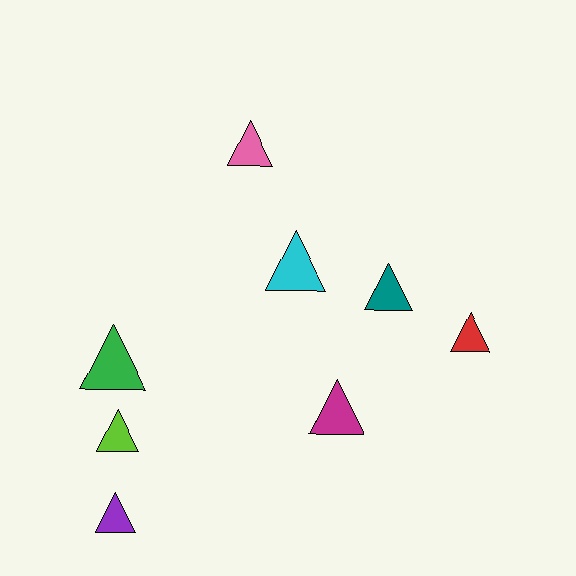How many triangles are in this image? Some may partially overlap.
There are 8 triangles.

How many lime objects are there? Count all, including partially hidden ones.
There is 1 lime object.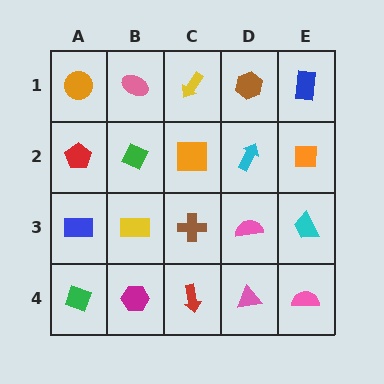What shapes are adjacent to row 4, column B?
A yellow rectangle (row 3, column B), a green diamond (row 4, column A), a red arrow (row 4, column C).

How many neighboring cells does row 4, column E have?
2.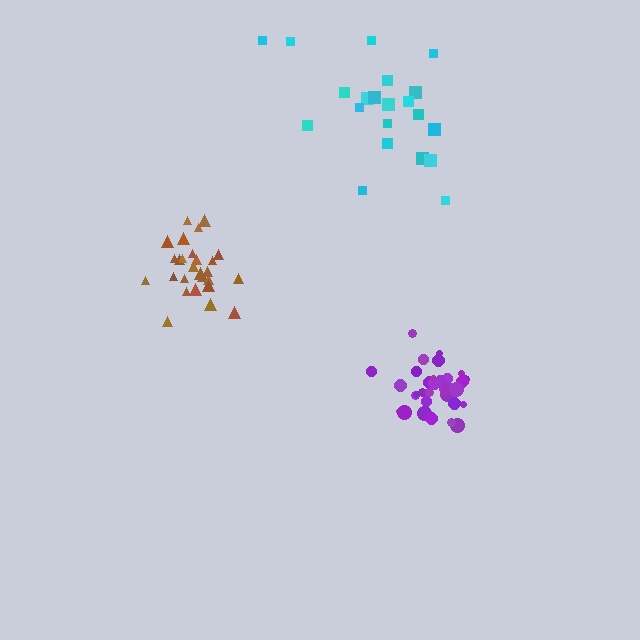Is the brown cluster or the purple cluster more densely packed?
Purple.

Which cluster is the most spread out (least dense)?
Cyan.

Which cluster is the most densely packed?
Purple.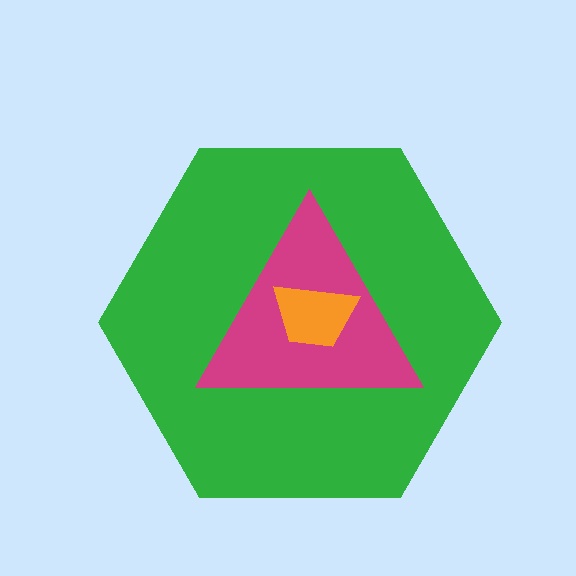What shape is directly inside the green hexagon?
The magenta triangle.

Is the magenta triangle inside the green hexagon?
Yes.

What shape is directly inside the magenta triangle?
The orange trapezoid.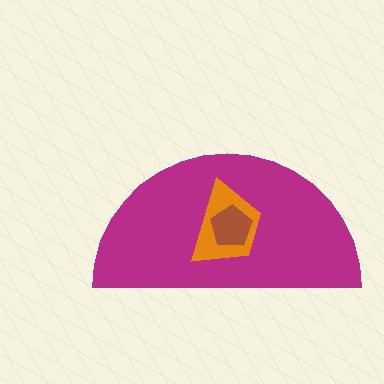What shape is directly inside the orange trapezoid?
The brown pentagon.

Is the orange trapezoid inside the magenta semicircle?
Yes.